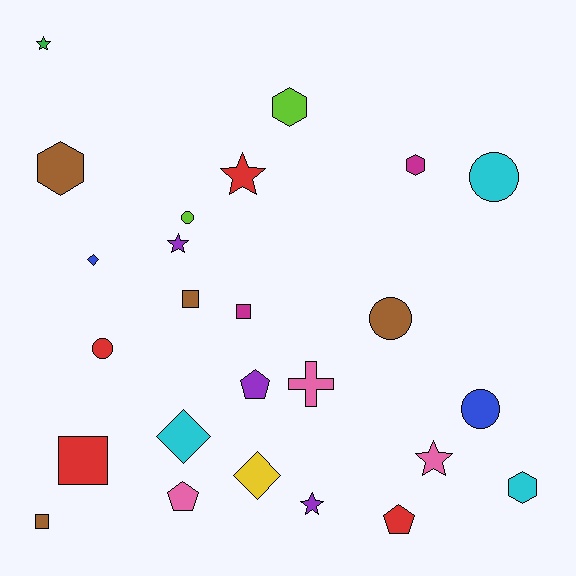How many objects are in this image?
There are 25 objects.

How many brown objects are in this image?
There are 4 brown objects.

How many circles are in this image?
There are 5 circles.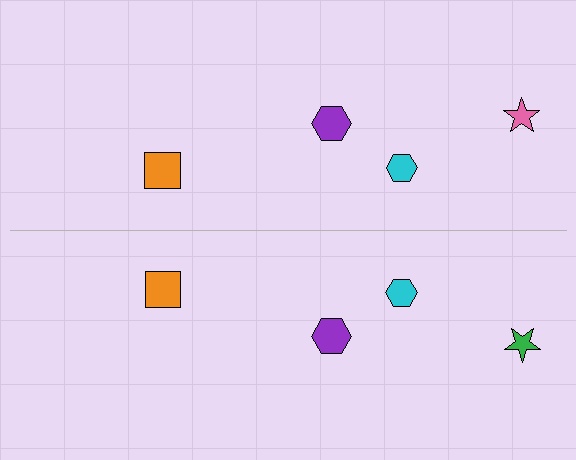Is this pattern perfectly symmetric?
No, the pattern is not perfectly symmetric. The green star on the bottom side breaks the symmetry — its mirror counterpart is pink.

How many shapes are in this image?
There are 8 shapes in this image.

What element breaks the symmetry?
The green star on the bottom side breaks the symmetry — its mirror counterpart is pink.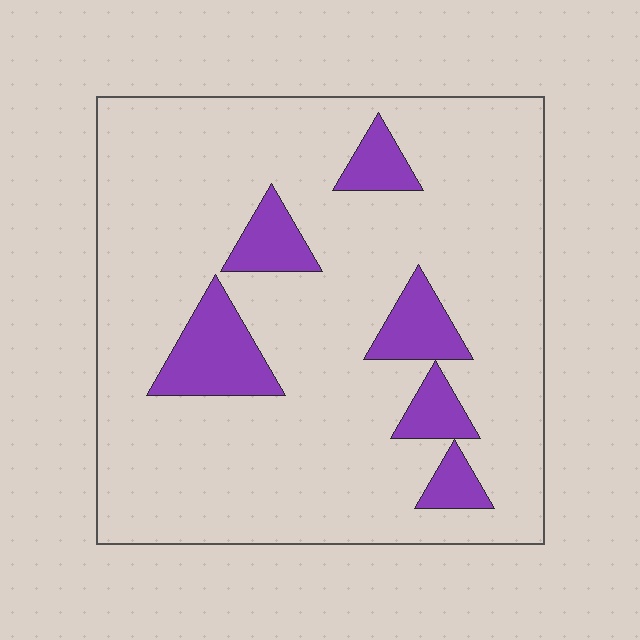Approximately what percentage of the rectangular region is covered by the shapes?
Approximately 15%.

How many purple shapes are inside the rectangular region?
6.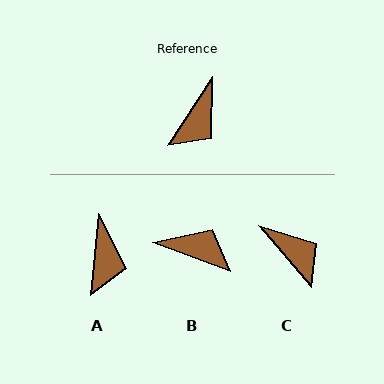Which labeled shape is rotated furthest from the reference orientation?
B, about 103 degrees away.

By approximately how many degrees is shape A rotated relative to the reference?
Approximately 28 degrees counter-clockwise.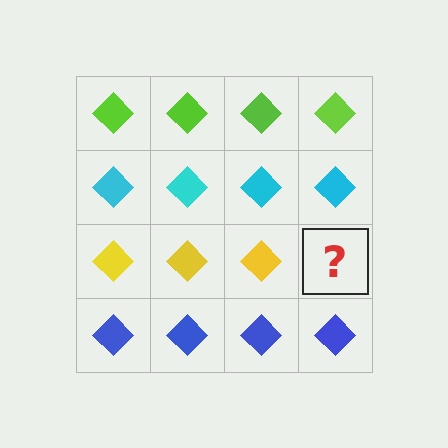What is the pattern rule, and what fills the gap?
The rule is that each row has a consistent color. The gap should be filled with a yellow diamond.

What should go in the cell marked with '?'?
The missing cell should contain a yellow diamond.